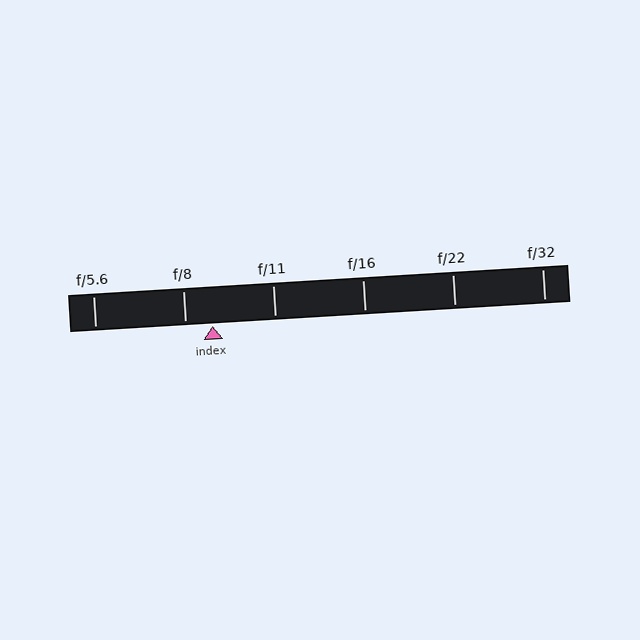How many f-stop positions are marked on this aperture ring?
There are 6 f-stop positions marked.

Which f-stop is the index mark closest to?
The index mark is closest to f/8.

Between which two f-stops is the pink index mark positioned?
The index mark is between f/8 and f/11.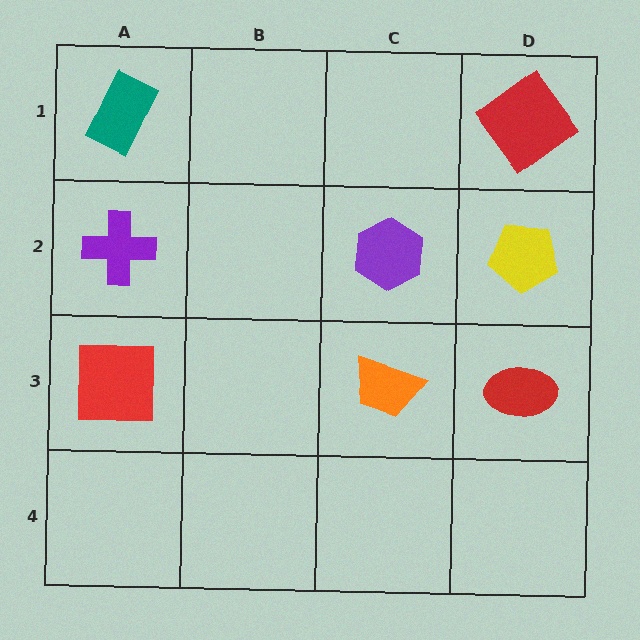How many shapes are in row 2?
3 shapes.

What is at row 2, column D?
A yellow pentagon.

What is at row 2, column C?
A purple hexagon.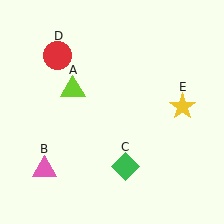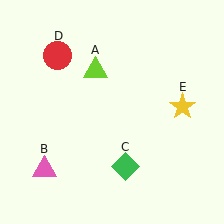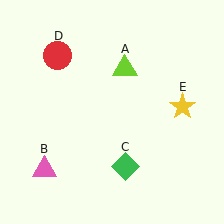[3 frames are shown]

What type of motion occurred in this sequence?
The lime triangle (object A) rotated clockwise around the center of the scene.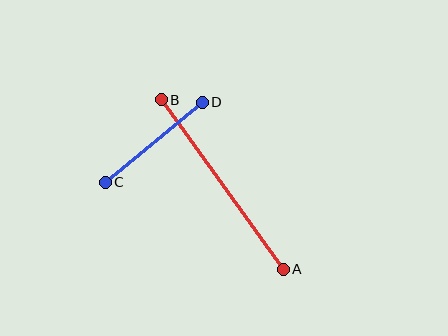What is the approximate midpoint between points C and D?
The midpoint is at approximately (154, 142) pixels.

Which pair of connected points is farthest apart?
Points A and B are farthest apart.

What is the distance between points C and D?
The distance is approximately 126 pixels.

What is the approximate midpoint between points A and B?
The midpoint is at approximately (222, 184) pixels.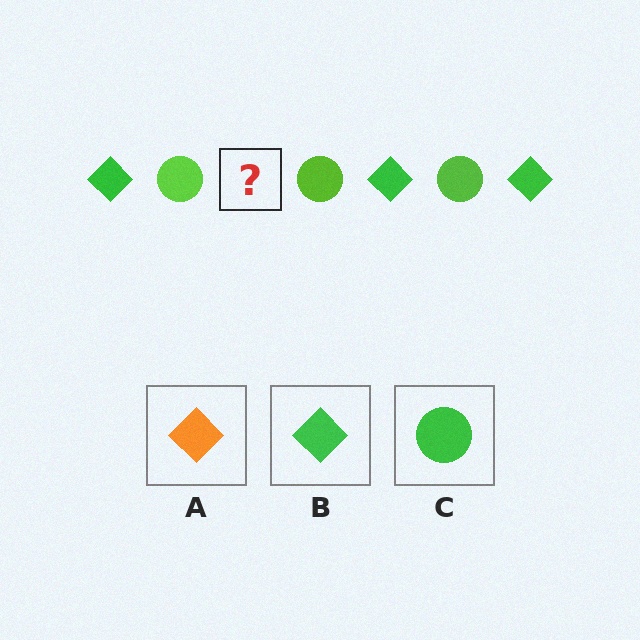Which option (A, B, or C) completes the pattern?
B.